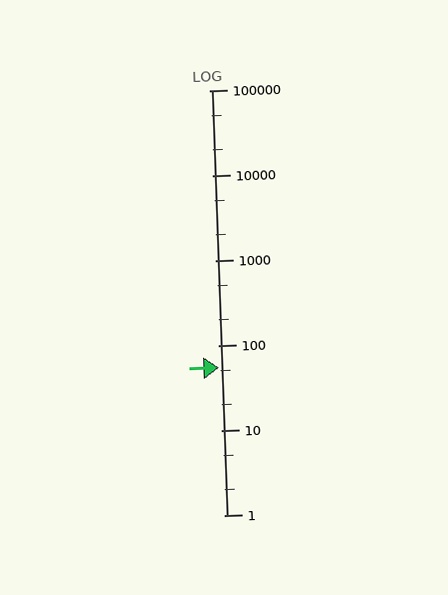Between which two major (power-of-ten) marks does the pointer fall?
The pointer is between 10 and 100.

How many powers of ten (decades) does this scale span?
The scale spans 5 decades, from 1 to 100000.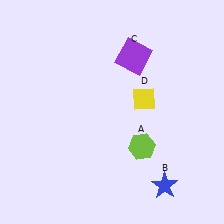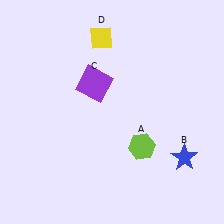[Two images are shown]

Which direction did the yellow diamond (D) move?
The yellow diamond (D) moved up.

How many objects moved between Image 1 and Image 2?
3 objects moved between the two images.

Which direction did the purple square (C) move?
The purple square (C) moved left.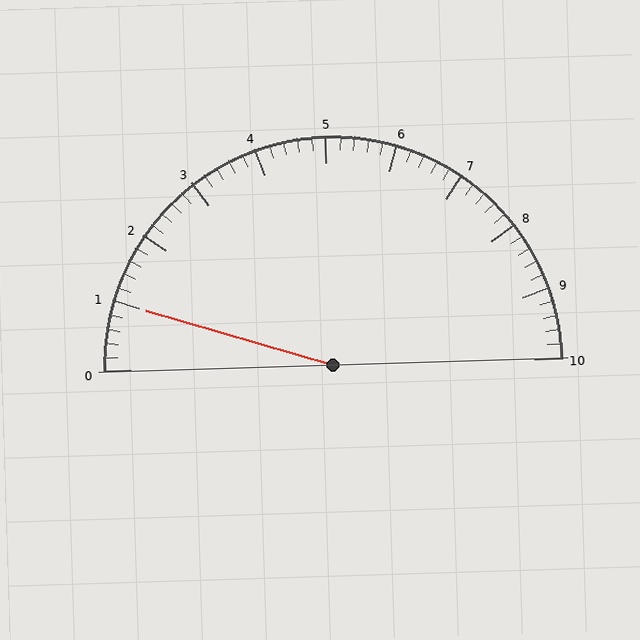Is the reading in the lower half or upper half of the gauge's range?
The reading is in the lower half of the range (0 to 10).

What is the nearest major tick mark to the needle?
The nearest major tick mark is 1.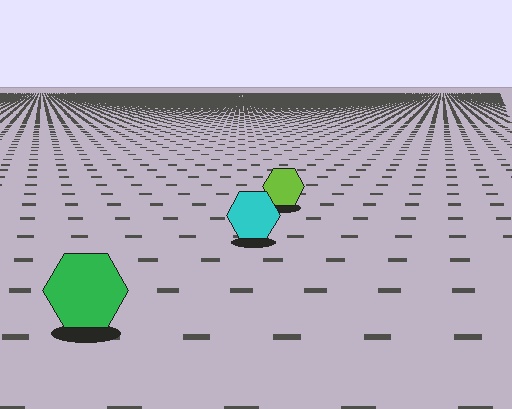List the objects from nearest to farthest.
From nearest to farthest: the green hexagon, the cyan hexagon, the lime hexagon.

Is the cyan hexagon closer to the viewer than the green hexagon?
No. The green hexagon is closer — you can tell from the texture gradient: the ground texture is coarser near it.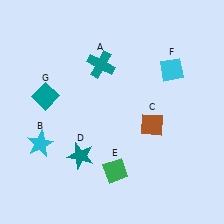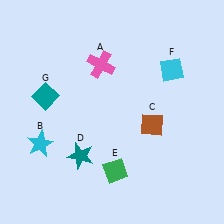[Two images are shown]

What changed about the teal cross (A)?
In Image 1, A is teal. In Image 2, it changed to pink.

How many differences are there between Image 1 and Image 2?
There is 1 difference between the two images.